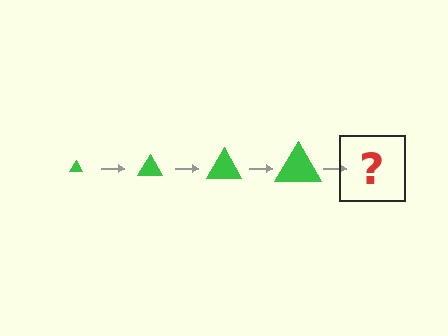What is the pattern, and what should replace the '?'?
The pattern is that the triangle gets progressively larger each step. The '?' should be a green triangle, larger than the previous one.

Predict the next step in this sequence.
The next step is a green triangle, larger than the previous one.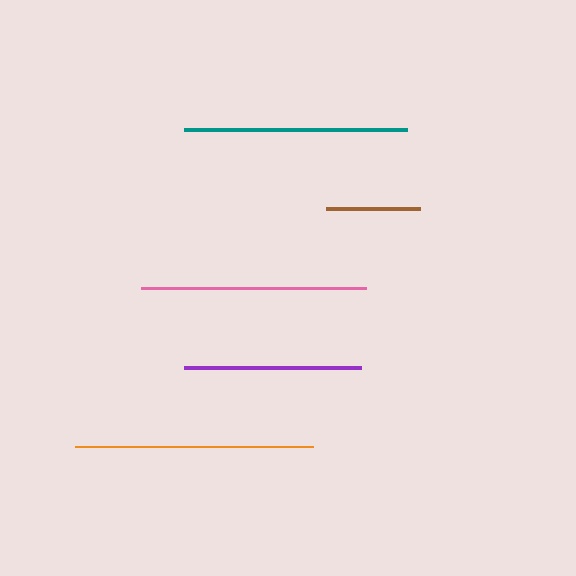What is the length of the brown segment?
The brown segment is approximately 93 pixels long.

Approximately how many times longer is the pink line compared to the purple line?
The pink line is approximately 1.3 times the length of the purple line.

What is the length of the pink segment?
The pink segment is approximately 224 pixels long.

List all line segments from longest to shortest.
From longest to shortest: orange, pink, teal, purple, brown.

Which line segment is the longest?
The orange line is the longest at approximately 239 pixels.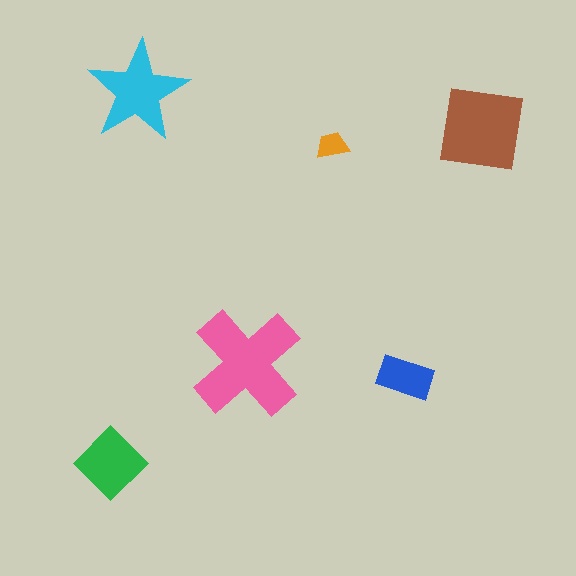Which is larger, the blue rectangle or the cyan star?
The cyan star.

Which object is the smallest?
The orange trapezoid.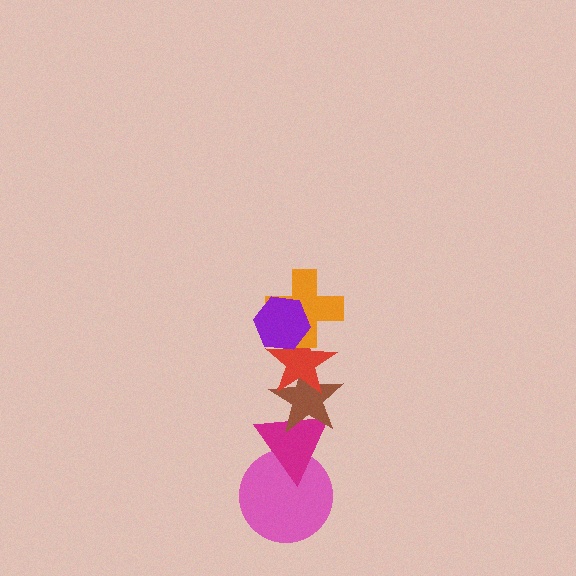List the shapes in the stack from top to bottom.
From top to bottom: the purple hexagon, the orange cross, the red star, the brown star, the magenta triangle, the pink circle.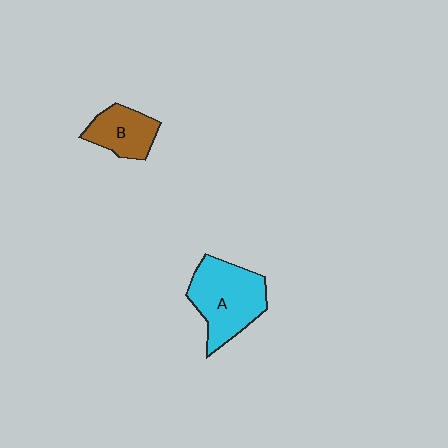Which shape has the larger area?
Shape A (cyan).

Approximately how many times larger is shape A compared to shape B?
Approximately 1.7 times.